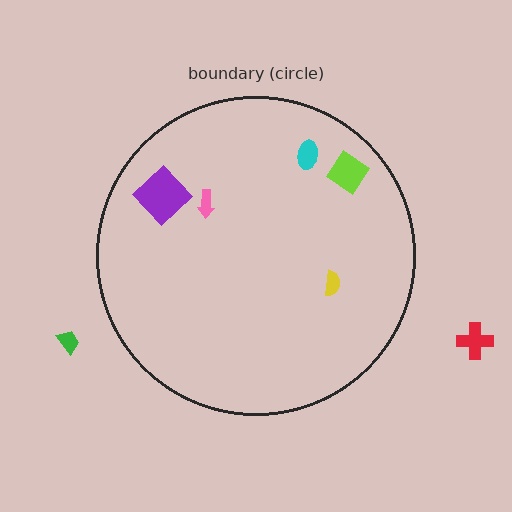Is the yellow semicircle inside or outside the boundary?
Inside.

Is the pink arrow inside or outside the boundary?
Inside.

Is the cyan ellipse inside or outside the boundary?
Inside.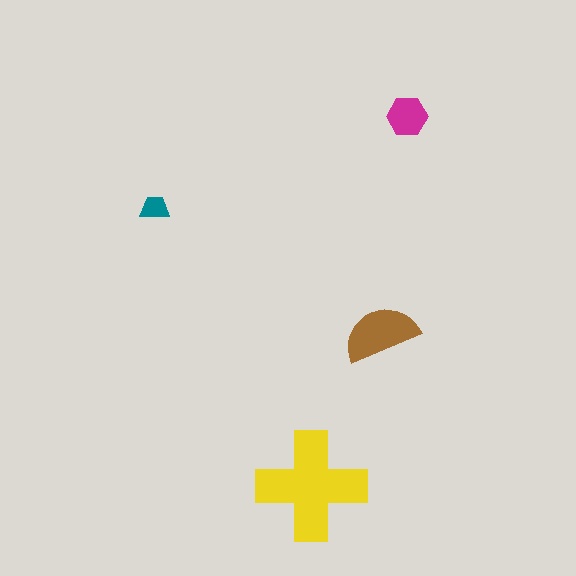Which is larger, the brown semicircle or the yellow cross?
The yellow cross.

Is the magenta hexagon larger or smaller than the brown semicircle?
Smaller.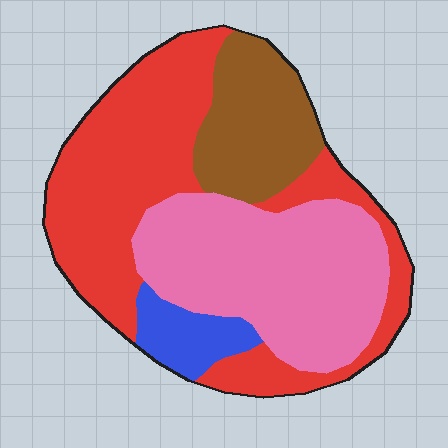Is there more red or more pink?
Red.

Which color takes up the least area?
Blue, at roughly 5%.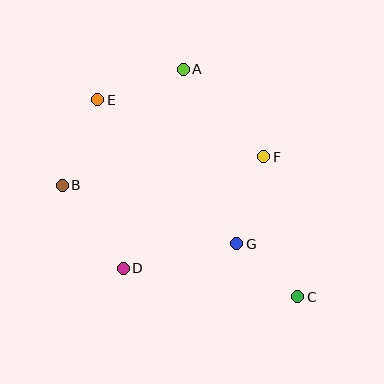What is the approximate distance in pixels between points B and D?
The distance between B and D is approximately 103 pixels.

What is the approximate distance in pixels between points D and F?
The distance between D and F is approximately 180 pixels.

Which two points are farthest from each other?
Points C and E are farthest from each other.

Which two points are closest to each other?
Points C and G are closest to each other.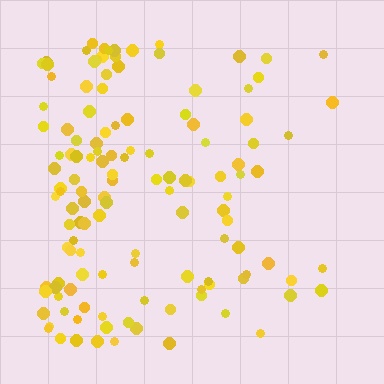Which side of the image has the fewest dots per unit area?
The right.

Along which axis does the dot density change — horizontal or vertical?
Horizontal.